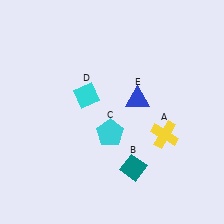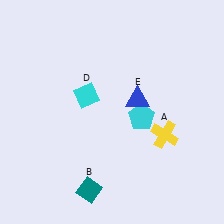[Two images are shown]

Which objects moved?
The objects that moved are: the teal diamond (B), the cyan pentagon (C).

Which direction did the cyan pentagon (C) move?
The cyan pentagon (C) moved right.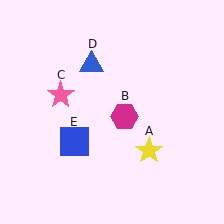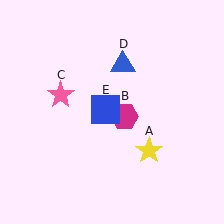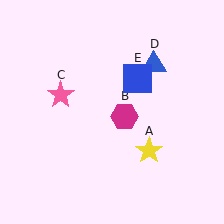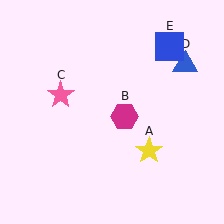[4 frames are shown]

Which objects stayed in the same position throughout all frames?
Yellow star (object A) and magenta hexagon (object B) and pink star (object C) remained stationary.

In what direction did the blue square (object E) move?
The blue square (object E) moved up and to the right.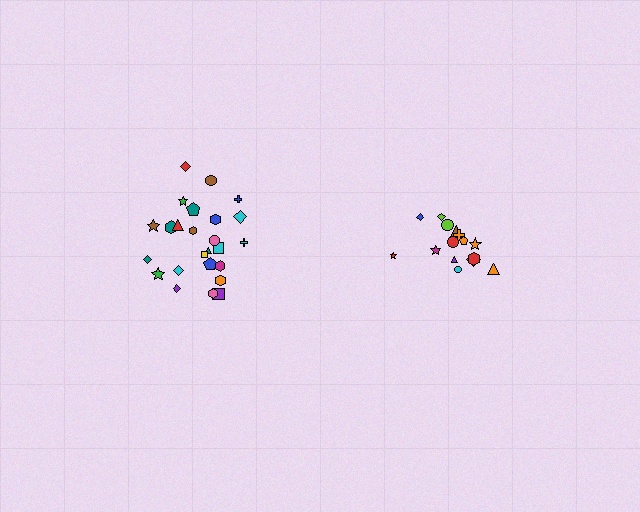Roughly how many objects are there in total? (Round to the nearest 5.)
Roughly 40 objects in total.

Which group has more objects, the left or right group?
The left group.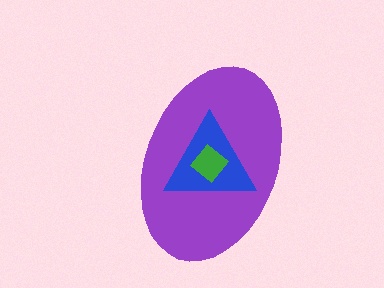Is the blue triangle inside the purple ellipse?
Yes.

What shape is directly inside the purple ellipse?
The blue triangle.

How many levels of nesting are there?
3.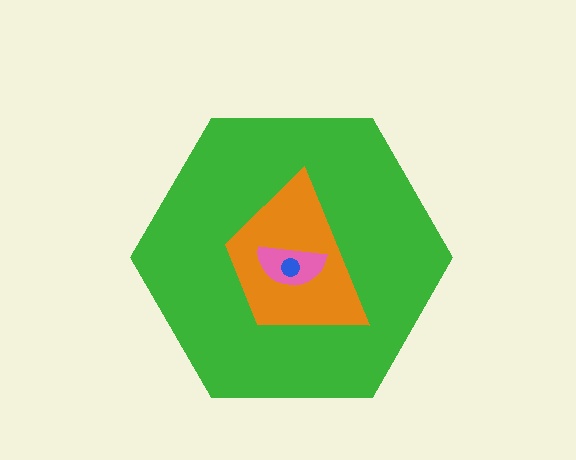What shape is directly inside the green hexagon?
The orange trapezoid.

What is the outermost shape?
The green hexagon.